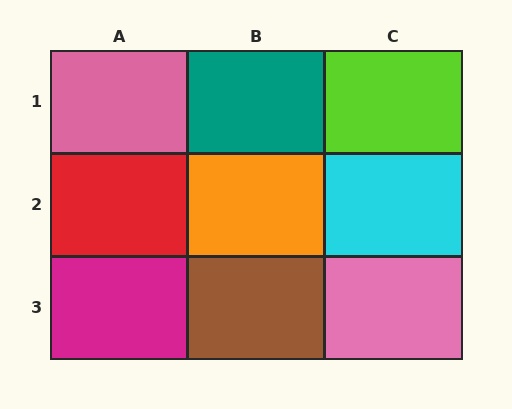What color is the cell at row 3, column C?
Pink.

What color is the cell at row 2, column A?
Red.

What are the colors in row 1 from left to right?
Pink, teal, lime.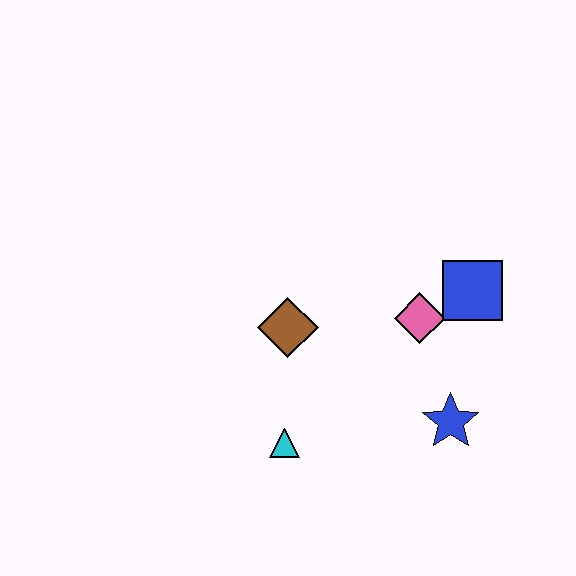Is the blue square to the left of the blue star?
No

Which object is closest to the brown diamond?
The cyan triangle is closest to the brown diamond.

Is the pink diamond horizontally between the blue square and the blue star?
No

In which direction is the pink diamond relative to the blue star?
The pink diamond is above the blue star.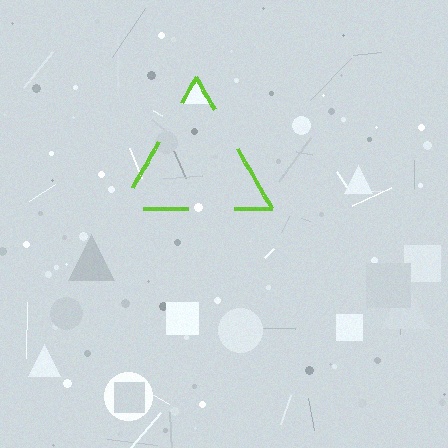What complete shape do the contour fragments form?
The contour fragments form a triangle.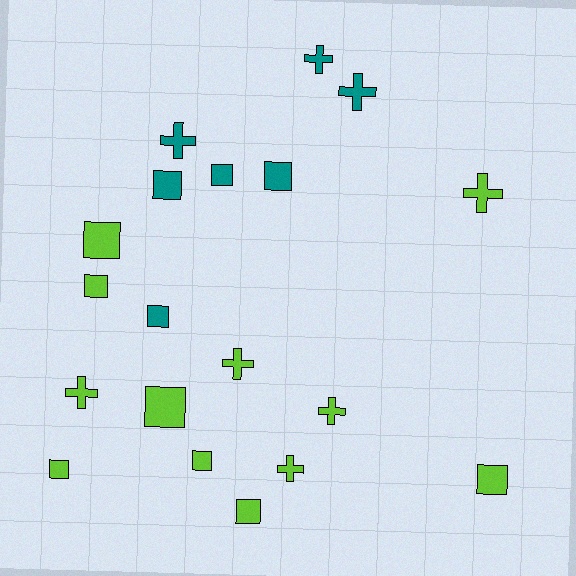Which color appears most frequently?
Lime, with 12 objects.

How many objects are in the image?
There are 19 objects.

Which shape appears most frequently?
Square, with 11 objects.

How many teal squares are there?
There are 4 teal squares.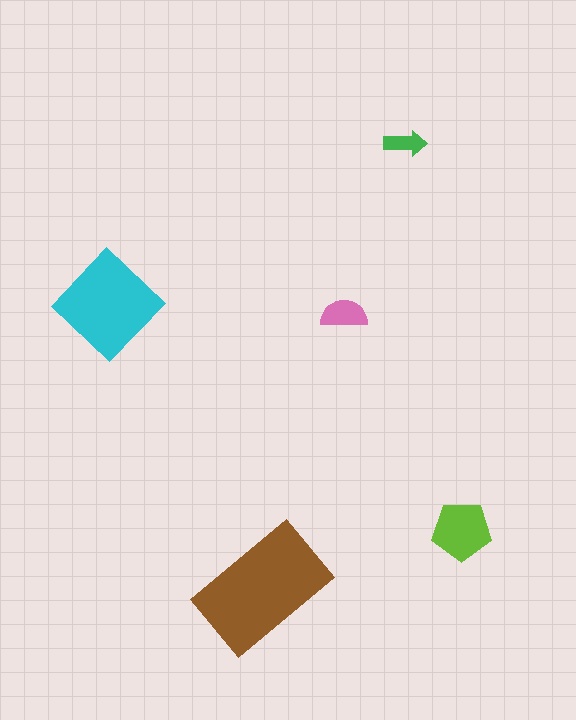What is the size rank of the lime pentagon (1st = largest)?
3rd.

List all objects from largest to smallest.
The brown rectangle, the cyan diamond, the lime pentagon, the pink semicircle, the green arrow.